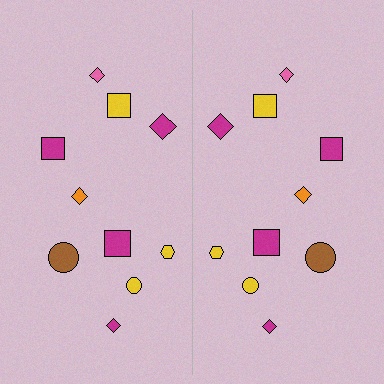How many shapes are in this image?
There are 20 shapes in this image.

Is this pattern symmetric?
Yes, this pattern has bilateral (reflection) symmetry.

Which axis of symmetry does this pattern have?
The pattern has a vertical axis of symmetry running through the center of the image.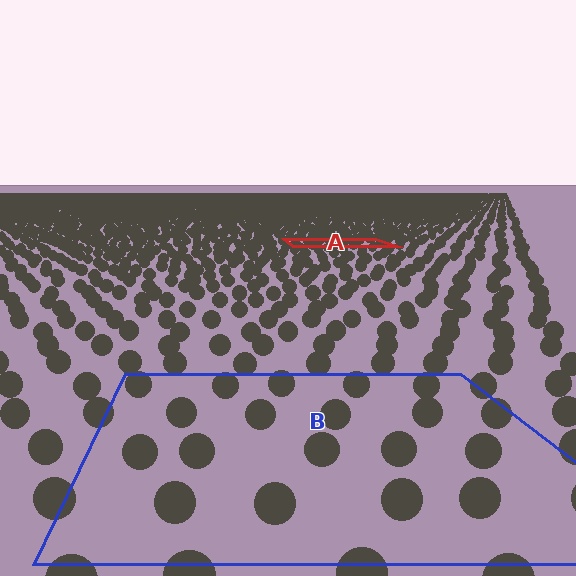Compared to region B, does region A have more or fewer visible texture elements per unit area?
Region A has more texture elements per unit area — they are packed more densely because it is farther away.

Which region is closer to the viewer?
Region B is closer. The texture elements there are larger and more spread out.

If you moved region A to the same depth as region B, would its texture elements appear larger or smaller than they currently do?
They would appear larger. At a closer depth, the same texture elements are projected at a bigger on-screen size.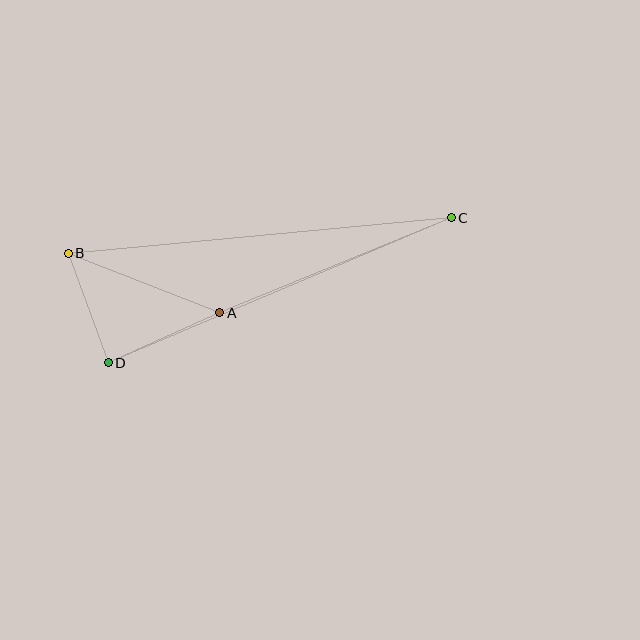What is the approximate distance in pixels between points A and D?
The distance between A and D is approximately 122 pixels.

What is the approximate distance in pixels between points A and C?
The distance between A and C is approximately 250 pixels.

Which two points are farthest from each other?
Points B and C are farthest from each other.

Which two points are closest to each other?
Points B and D are closest to each other.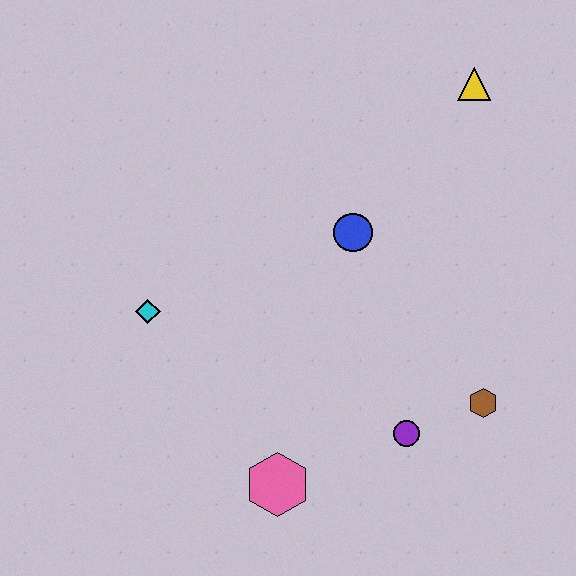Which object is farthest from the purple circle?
The yellow triangle is farthest from the purple circle.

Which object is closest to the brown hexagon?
The purple circle is closest to the brown hexagon.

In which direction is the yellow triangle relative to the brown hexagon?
The yellow triangle is above the brown hexagon.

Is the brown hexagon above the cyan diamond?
No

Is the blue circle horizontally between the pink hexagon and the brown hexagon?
Yes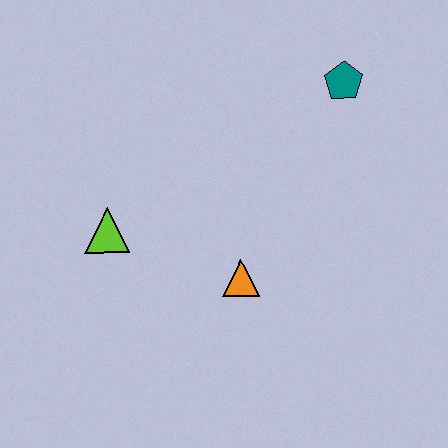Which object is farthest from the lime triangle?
The teal pentagon is farthest from the lime triangle.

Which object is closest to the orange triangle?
The lime triangle is closest to the orange triangle.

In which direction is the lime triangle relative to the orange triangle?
The lime triangle is to the left of the orange triangle.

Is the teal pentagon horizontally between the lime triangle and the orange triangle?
No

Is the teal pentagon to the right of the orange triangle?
Yes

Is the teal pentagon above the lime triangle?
Yes